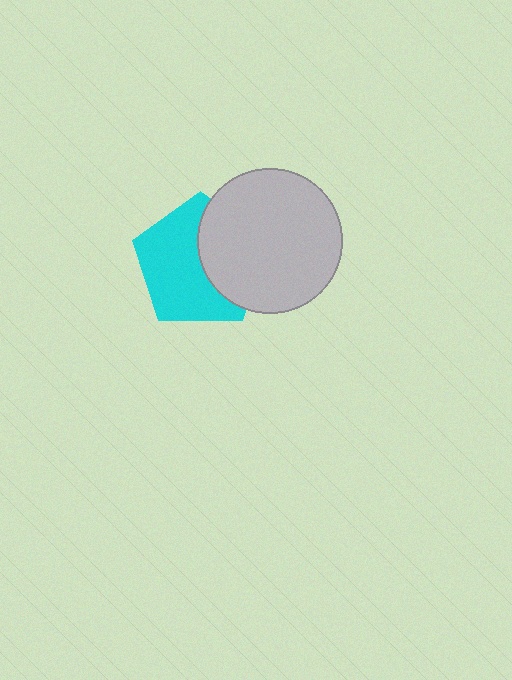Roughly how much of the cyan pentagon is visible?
About half of it is visible (roughly 60%).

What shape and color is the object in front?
The object in front is a light gray circle.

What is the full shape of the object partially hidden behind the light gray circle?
The partially hidden object is a cyan pentagon.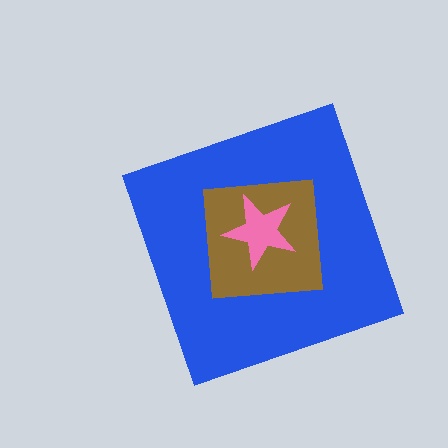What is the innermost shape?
The pink star.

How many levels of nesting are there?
3.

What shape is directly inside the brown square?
The pink star.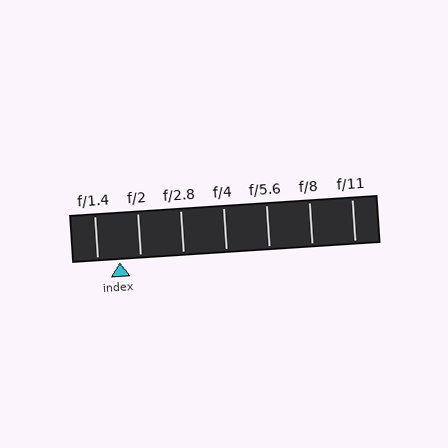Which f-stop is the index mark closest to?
The index mark is closest to f/2.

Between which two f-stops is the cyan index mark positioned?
The index mark is between f/1.4 and f/2.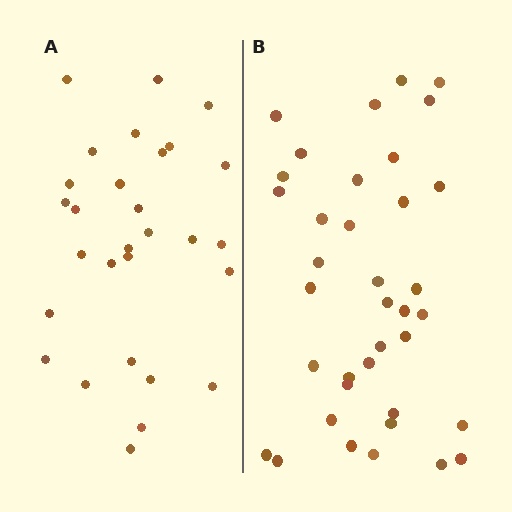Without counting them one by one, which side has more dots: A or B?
Region B (the right region) has more dots.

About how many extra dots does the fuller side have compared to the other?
Region B has roughly 8 or so more dots than region A.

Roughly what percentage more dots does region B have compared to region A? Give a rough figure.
About 30% more.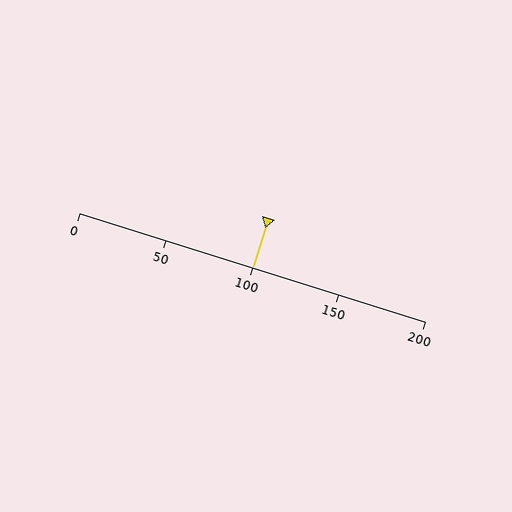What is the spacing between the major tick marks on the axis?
The major ticks are spaced 50 apart.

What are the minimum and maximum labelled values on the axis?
The axis runs from 0 to 200.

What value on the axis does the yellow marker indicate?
The marker indicates approximately 100.